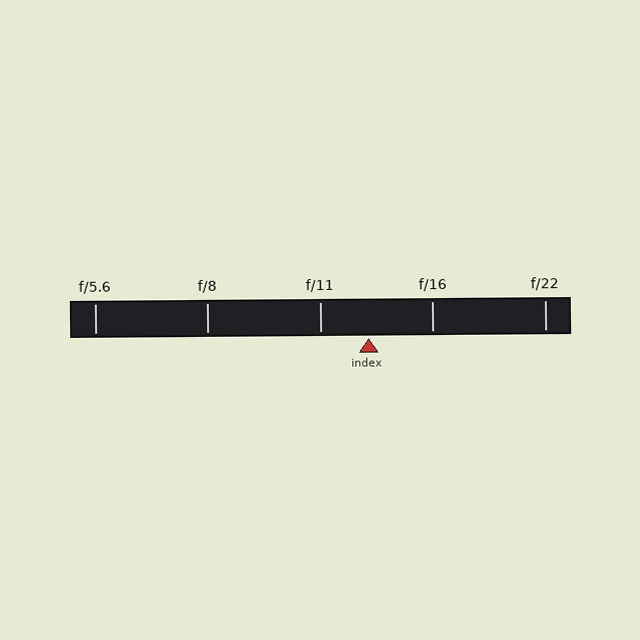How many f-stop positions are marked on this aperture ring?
There are 5 f-stop positions marked.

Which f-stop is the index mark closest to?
The index mark is closest to f/11.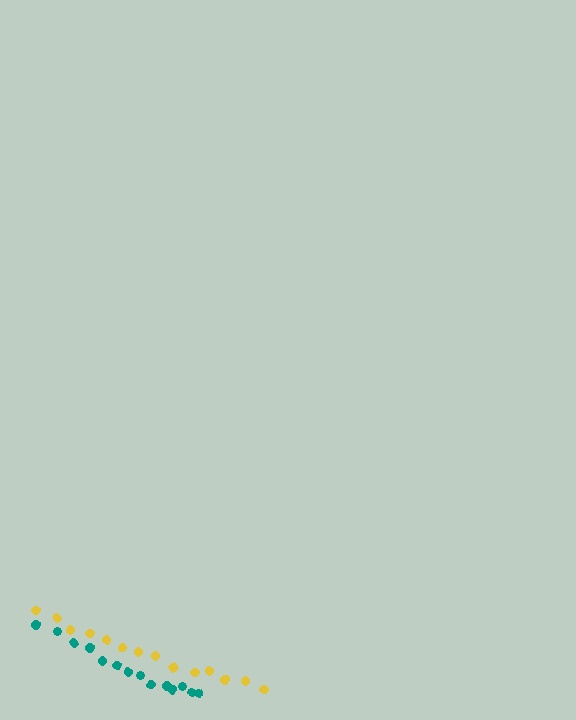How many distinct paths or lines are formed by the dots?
There are 2 distinct paths.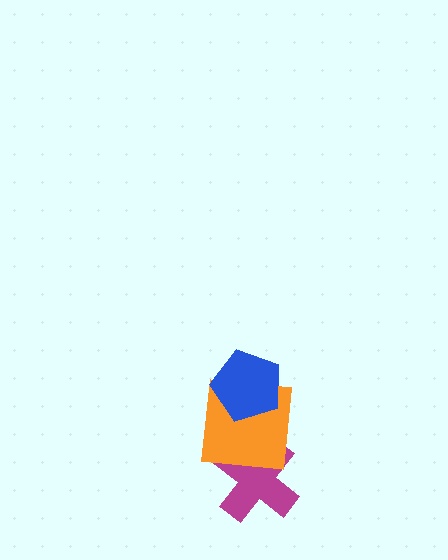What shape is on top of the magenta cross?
The orange square is on top of the magenta cross.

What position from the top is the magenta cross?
The magenta cross is 3rd from the top.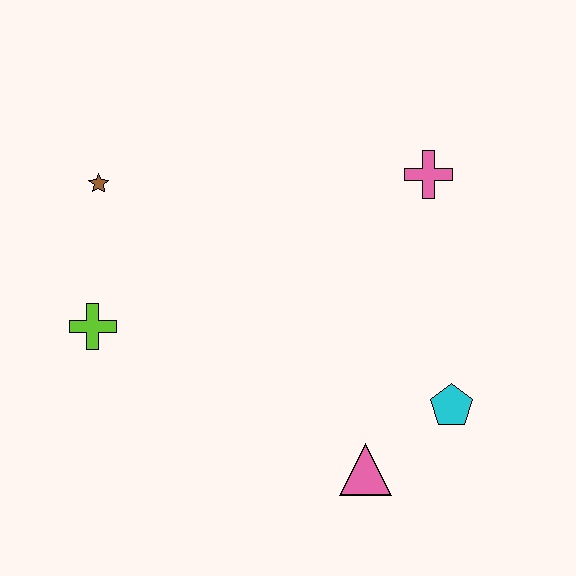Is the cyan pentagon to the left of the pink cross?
No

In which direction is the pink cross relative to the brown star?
The pink cross is to the right of the brown star.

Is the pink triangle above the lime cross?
No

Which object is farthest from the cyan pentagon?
The brown star is farthest from the cyan pentagon.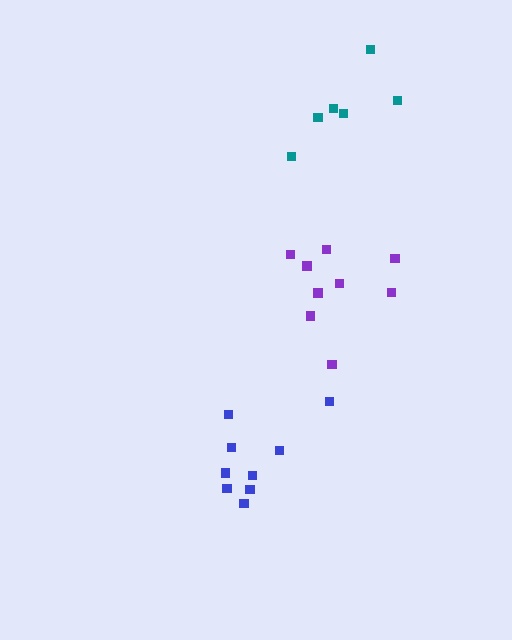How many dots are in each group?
Group 1: 9 dots, Group 2: 9 dots, Group 3: 6 dots (24 total).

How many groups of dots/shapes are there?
There are 3 groups.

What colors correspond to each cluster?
The clusters are colored: blue, purple, teal.